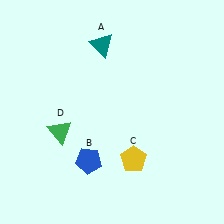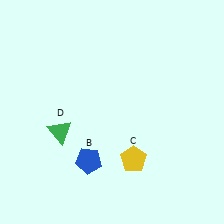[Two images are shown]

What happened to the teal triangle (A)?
The teal triangle (A) was removed in Image 2. It was in the top-left area of Image 1.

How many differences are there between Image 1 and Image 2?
There is 1 difference between the two images.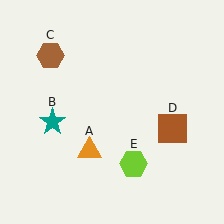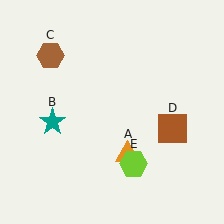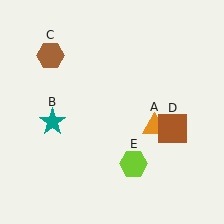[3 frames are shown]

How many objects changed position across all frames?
1 object changed position: orange triangle (object A).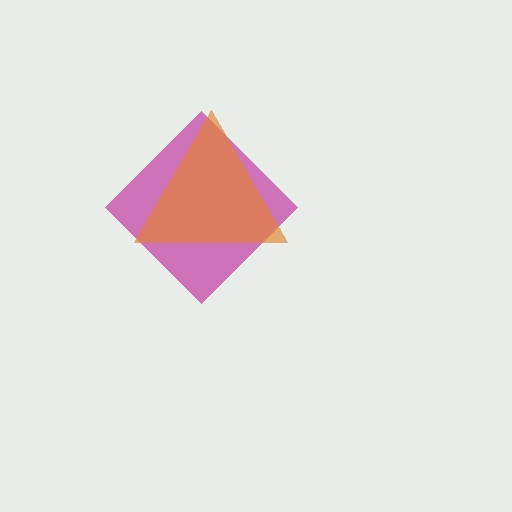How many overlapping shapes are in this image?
There are 2 overlapping shapes in the image.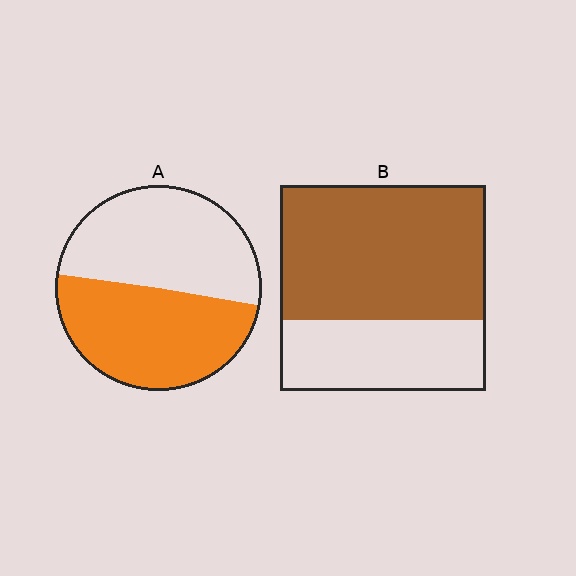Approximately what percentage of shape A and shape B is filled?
A is approximately 50% and B is approximately 65%.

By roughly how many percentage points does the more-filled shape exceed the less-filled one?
By roughly 15 percentage points (B over A).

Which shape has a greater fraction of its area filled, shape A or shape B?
Shape B.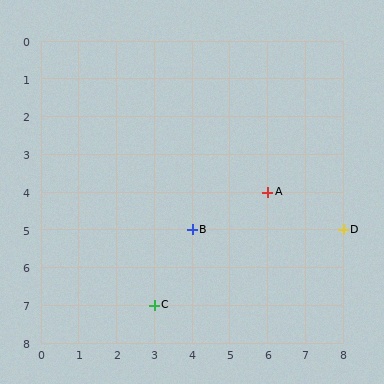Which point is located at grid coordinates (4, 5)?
Point B is at (4, 5).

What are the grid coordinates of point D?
Point D is at grid coordinates (8, 5).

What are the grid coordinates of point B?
Point B is at grid coordinates (4, 5).